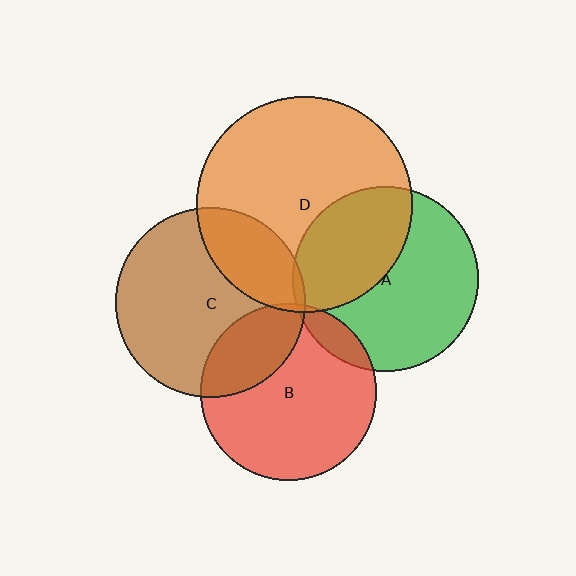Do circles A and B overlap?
Yes.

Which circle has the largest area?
Circle D (orange).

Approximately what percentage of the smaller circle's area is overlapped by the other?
Approximately 10%.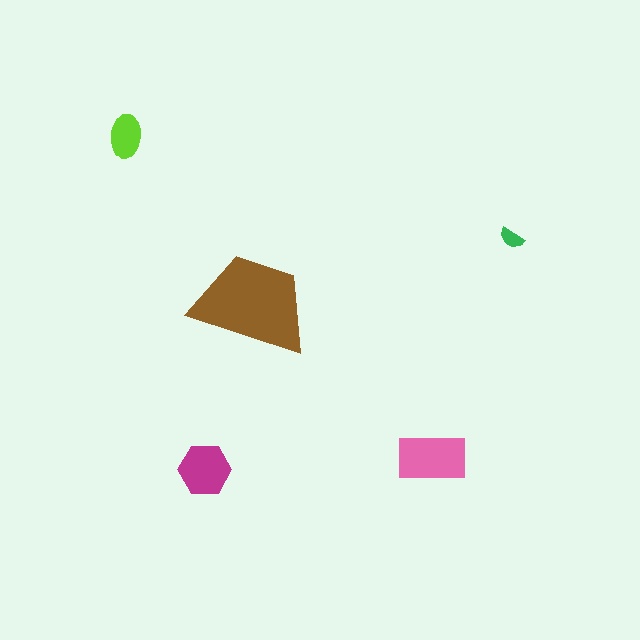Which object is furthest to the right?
The green semicircle is rightmost.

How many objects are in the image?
There are 5 objects in the image.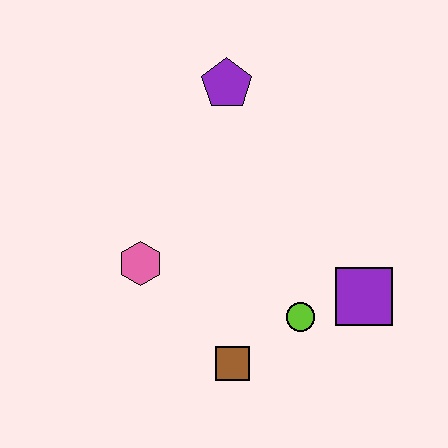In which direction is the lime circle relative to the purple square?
The lime circle is to the left of the purple square.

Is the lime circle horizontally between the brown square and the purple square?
Yes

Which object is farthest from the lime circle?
The purple pentagon is farthest from the lime circle.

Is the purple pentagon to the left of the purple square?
Yes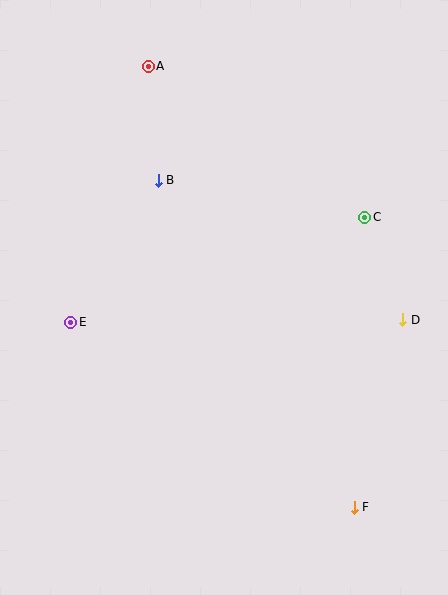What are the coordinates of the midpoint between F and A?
The midpoint between F and A is at (251, 287).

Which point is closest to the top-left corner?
Point A is closest to the top-left corner.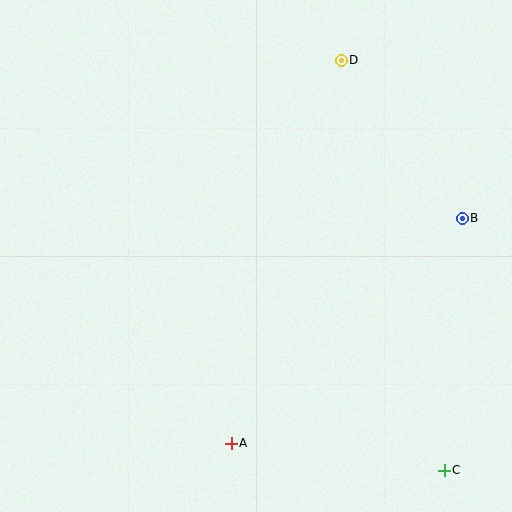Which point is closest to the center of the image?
Point A at (231, 443) is closest to the center.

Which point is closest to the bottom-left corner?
Point A is closest to the bottom-left corner.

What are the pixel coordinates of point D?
Point D is at (341, 60).